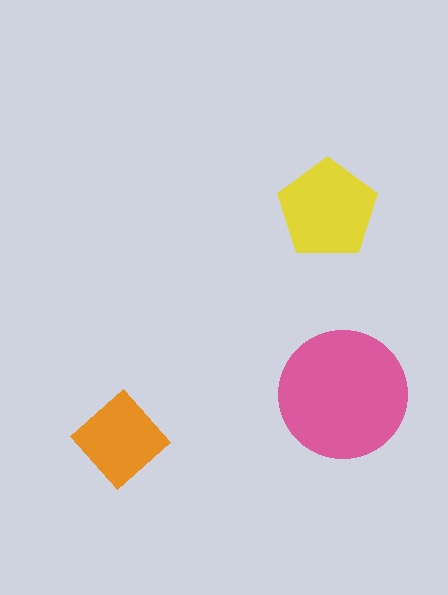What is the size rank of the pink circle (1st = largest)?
1st.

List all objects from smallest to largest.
The orange diamond, the yellow pentagon, the pink circle.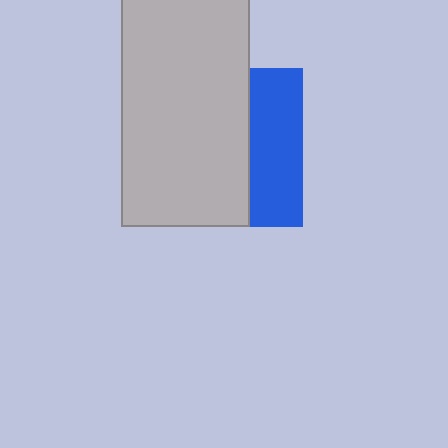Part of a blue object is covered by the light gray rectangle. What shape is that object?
It is a square.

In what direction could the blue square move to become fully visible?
The blue square could move right. That would shift it out from behind the light gray rectangle entirely.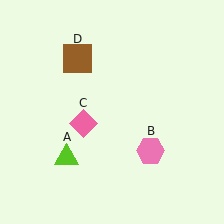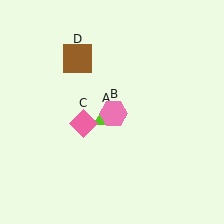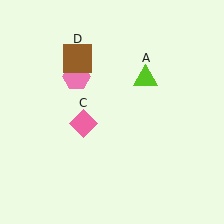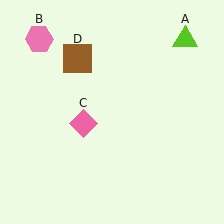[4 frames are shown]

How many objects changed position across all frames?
2 objects changed position: lime triangle (object A), pink hexagon (object B).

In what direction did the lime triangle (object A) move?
The lime triangle (object A) moved up and to the right.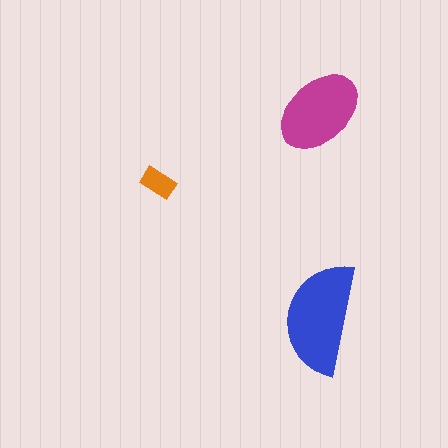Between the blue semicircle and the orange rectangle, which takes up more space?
The blue semicircle.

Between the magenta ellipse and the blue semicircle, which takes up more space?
The blue semicircle.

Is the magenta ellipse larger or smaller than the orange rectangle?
Larger.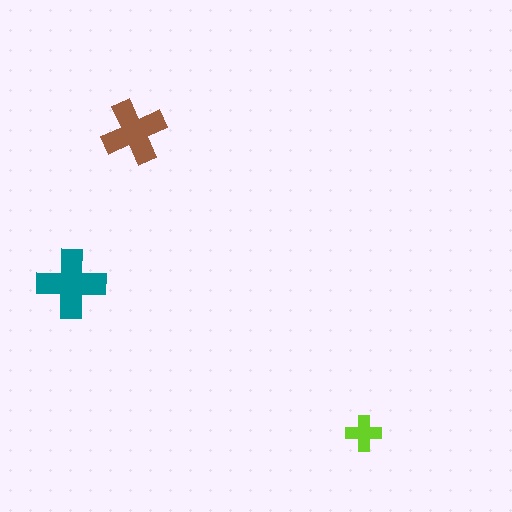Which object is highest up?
The brown cross is topmost.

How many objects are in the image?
There are 3 objects in the image.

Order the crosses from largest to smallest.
the teal one, the brown one, the lime one.